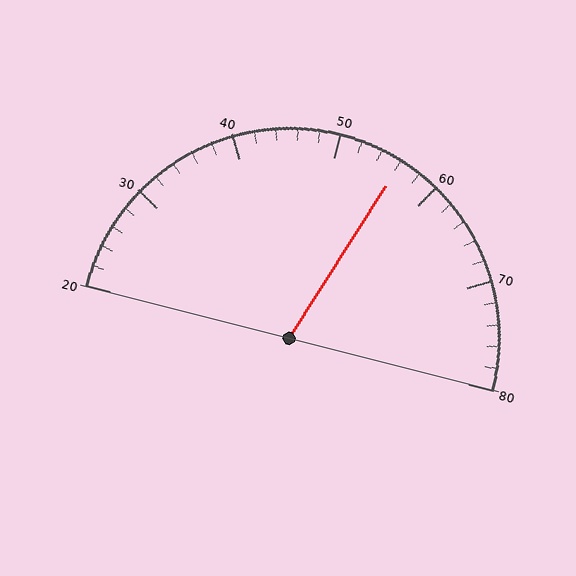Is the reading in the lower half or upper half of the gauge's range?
The reading is in the upper half of the range (20 to 80).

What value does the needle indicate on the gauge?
The needle indicates approximately 56.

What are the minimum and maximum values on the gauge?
The gauge ranges from 20 to 80.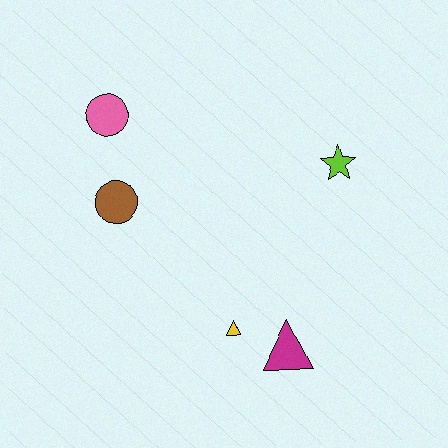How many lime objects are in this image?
There is 1 lime object.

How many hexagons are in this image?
There are no hexagons.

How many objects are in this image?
There are 5 objects.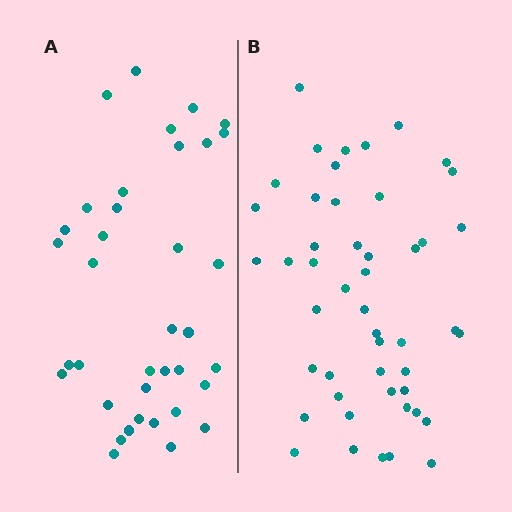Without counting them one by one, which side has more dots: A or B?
Region B (the right region) has more dots.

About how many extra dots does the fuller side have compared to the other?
Region B has roughly 12 or so more dots than region A.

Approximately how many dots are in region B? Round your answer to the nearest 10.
About 50 dots. (The exact count is 48, which rounds to 50.)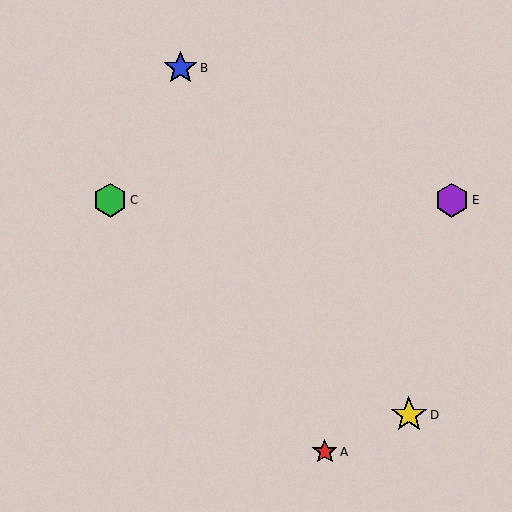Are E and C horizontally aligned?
Yes, both are at y≈200.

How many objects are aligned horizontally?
2 objects (C, E) are aligned horizontally.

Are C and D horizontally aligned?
No, C is at y≈200 and D is at y≈415.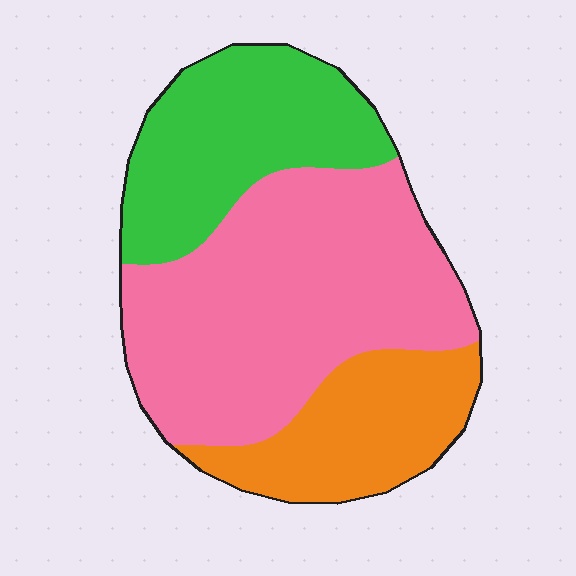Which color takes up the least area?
Orange, at roughly 20%.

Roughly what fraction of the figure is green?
Green covers around 30% of the figure.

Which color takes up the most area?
Pink, at roughly 50%.